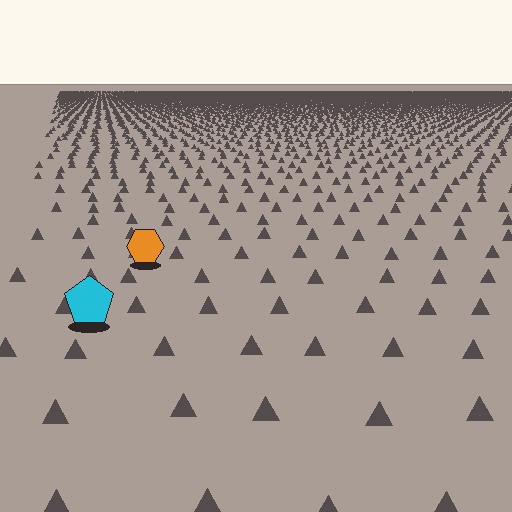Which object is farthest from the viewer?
The orange hexagon is farthest from the viewer. It appears smaller and the ground texture around it is denser.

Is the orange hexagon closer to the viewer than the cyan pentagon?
No. The cyan pentagon is closer — you can tell from the texture gradient: the ground texture is coarser near it.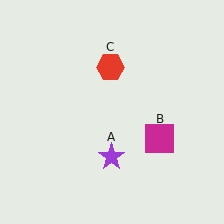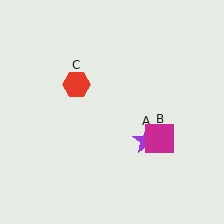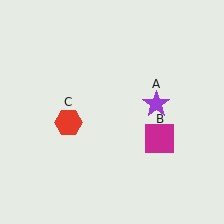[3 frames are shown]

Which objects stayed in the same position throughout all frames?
Magenta square (object B) remained stationary.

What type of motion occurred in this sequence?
The purple star (object A), red hexagon (object C) rotated counterclockwise around the center of the scene.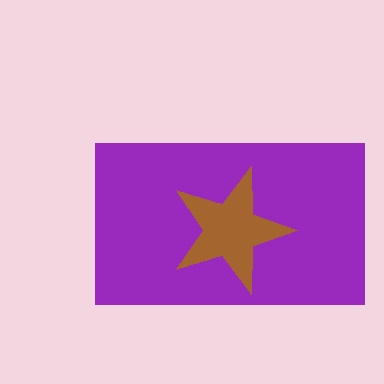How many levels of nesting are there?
2.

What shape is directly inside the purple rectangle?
The brown star.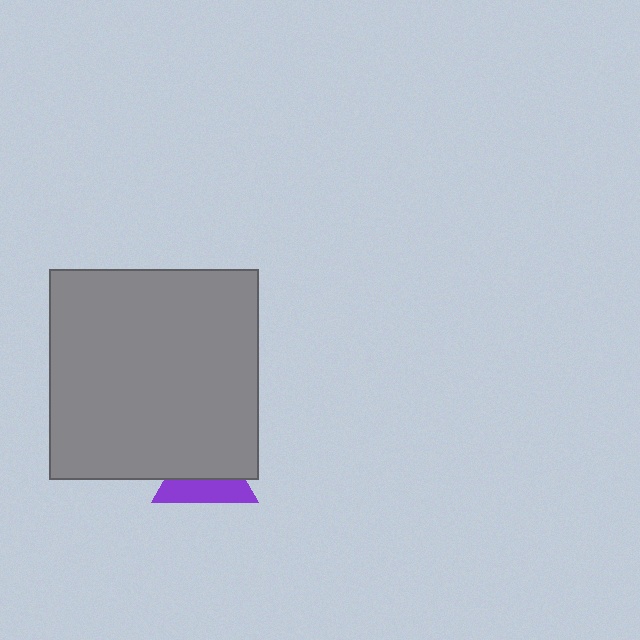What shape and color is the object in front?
The object in front is a gray rectangle.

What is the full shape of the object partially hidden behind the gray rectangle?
The partially hidden object is a purple triangle.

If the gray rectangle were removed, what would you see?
You would see the complete purple triangle.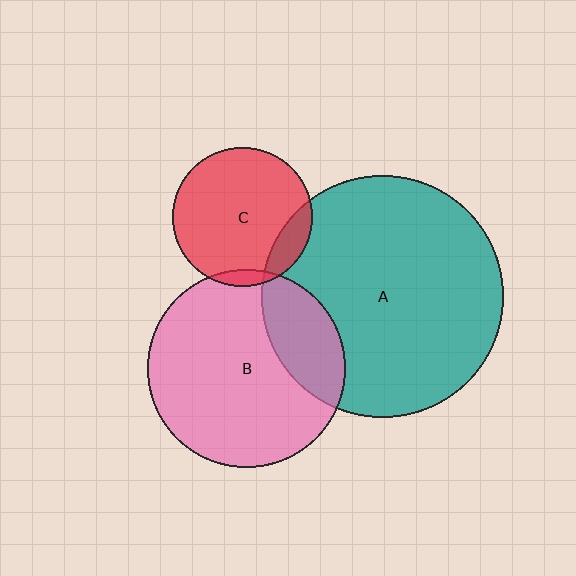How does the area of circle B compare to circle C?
Approximately 2.0 times.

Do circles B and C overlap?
Yes.